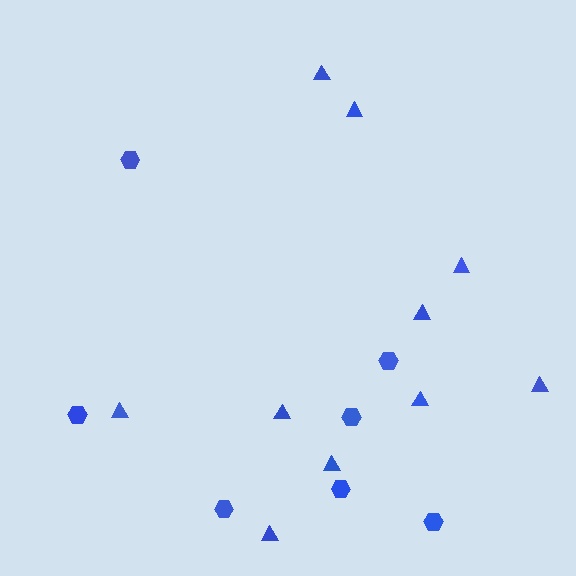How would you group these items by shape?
There are 2 groups: one group of hexagons (7) and one group of triangles (10).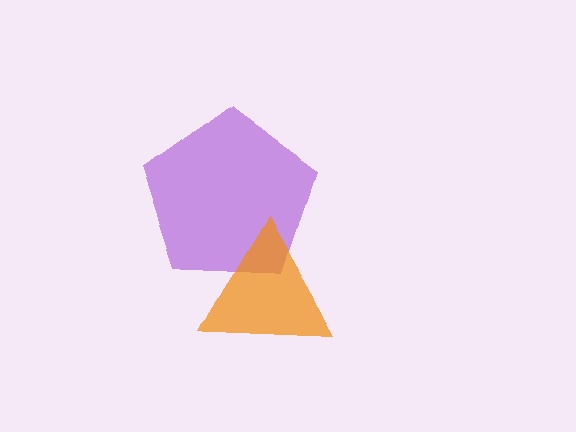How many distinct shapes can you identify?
There are 2 distinct shapes: a purple pentagon, an orange triangle.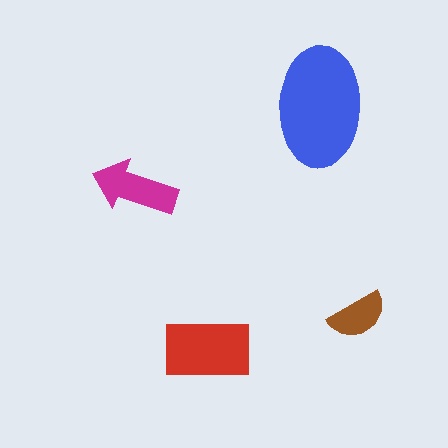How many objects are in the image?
There are 4 objects in the image.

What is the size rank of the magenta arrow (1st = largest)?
3rd.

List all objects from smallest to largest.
The brown semicircle, the magenta arrow, the red rectangle, the blue ellipse.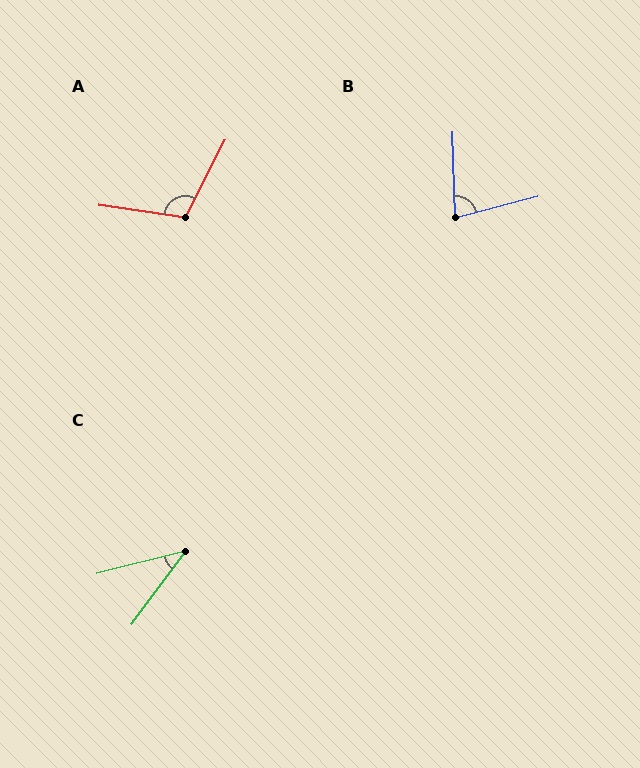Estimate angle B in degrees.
Approximately 77 degrees.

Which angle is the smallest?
C, at approximately 39 degrees.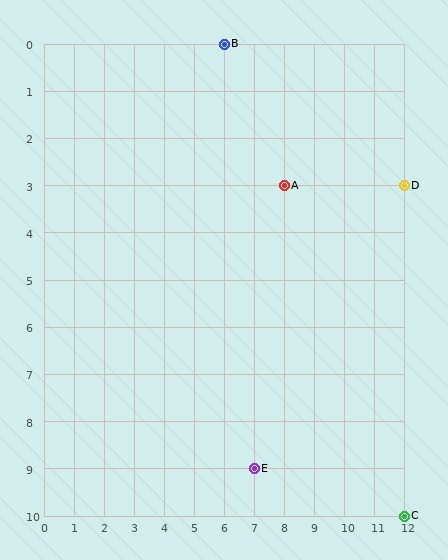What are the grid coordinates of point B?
Point B is at grid coordinates (6, 0).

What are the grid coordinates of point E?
Point E is at grid coordinates (7, 9).